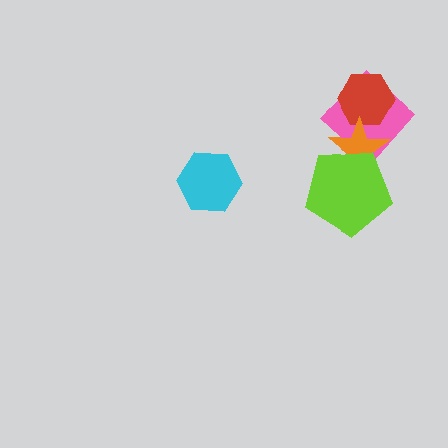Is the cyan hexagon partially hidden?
No, no other shape covers it.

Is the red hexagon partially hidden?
Yes, it is partially covered by another shape.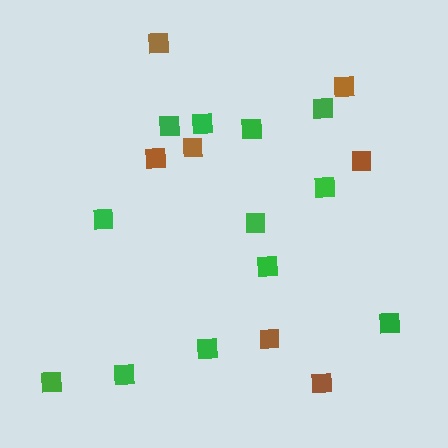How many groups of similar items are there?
There are 2 groups: one group of brown squares (7) and one group of green squares (12).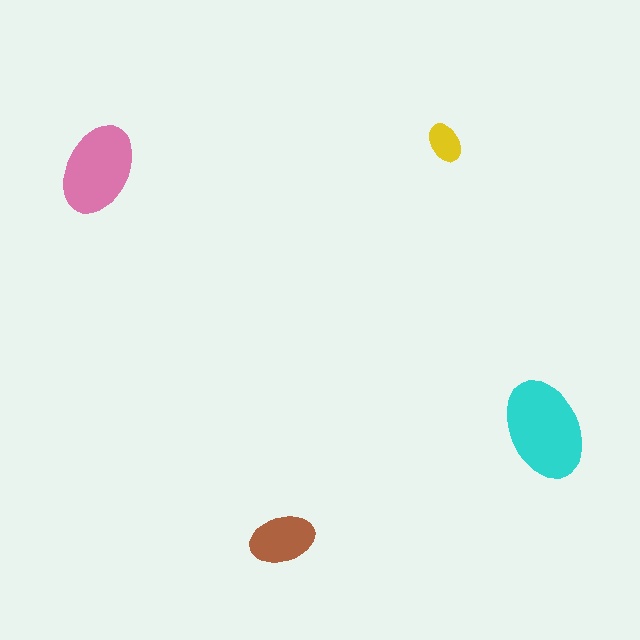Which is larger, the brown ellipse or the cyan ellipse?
The cyan one.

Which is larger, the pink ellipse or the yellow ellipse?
The pink one.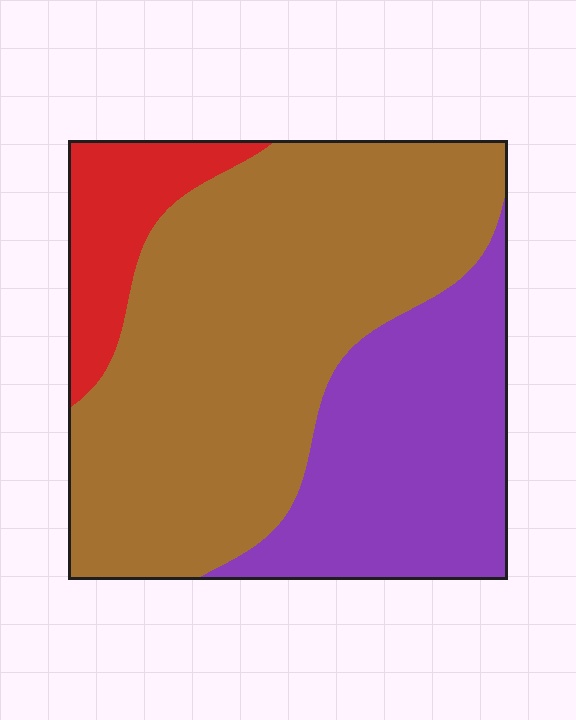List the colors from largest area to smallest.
From largest to smallest: brown, purple, red.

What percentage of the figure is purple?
Purple takes up about one third (1/3) of the figure.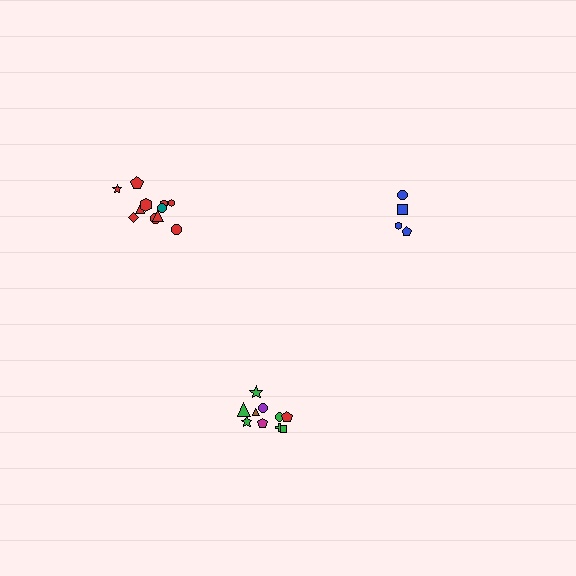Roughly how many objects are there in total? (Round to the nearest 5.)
Roughly 25 objects in total.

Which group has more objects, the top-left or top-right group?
The top-left group.